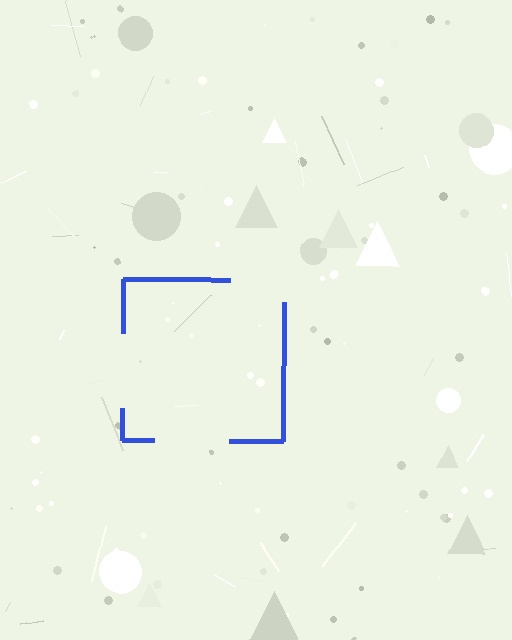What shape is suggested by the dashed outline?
The dashed outline suggests a square.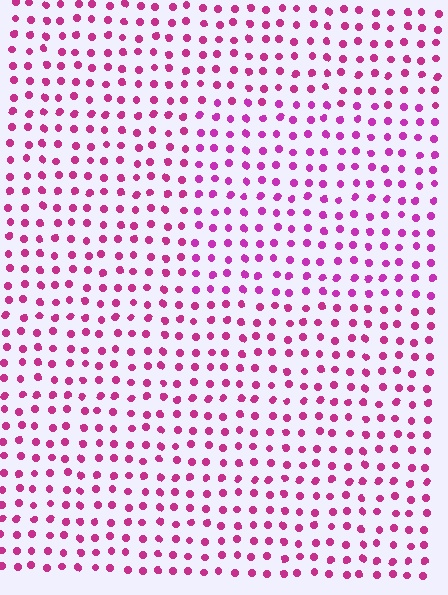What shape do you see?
I see a rectangle.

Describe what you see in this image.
The image is filled with small magenta elements in a uniform arrangement. A rectangle-shaped region is visible where the elements are tinted to a slightly different hue, forming a subtle color boundary.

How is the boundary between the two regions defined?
The boundary is defined purely by a slight shift in hue (about 17 degrees). Spacing, size, and orientation are identical on both sides.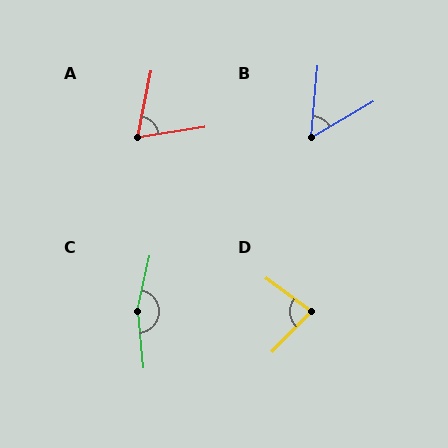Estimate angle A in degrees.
Approximately 70 degrees.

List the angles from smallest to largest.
B (55°), A (70°), D (82°), C (162°).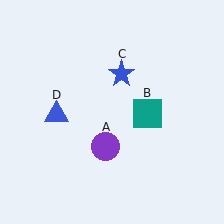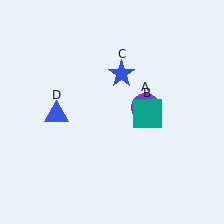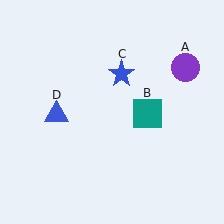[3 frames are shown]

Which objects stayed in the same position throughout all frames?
Teal square (object B) and blue star (object C) and blue triangle (object D) remained stationary.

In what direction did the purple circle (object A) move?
The purple circle (object A) moved up and to the right.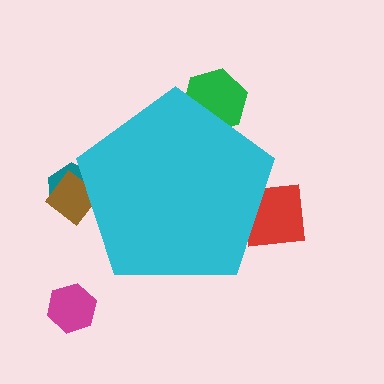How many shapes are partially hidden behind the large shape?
4 shapes are partially hidden.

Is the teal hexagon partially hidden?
Yes, the teal hexagon is partially hidden behind the cyan pentagon.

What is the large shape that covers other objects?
A cyan pentagon.